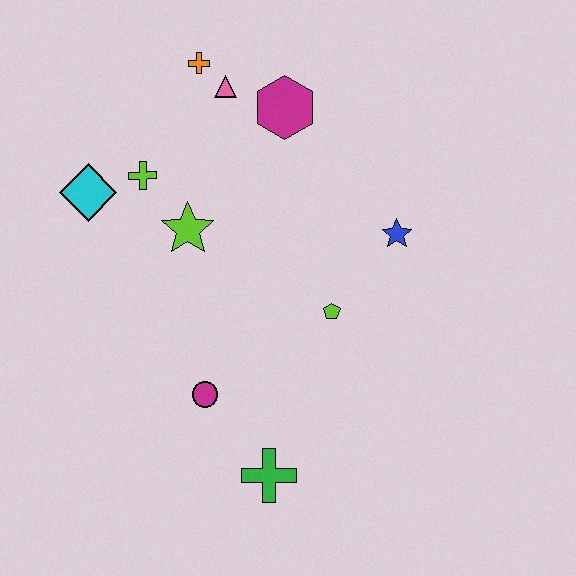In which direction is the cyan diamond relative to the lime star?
The cyan diamond is to the left of the lime star.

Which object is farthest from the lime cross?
The green cross is farthest from the lime cross.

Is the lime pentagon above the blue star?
No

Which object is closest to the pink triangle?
The orange cross is closest to the pink triangle.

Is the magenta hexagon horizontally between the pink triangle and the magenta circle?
No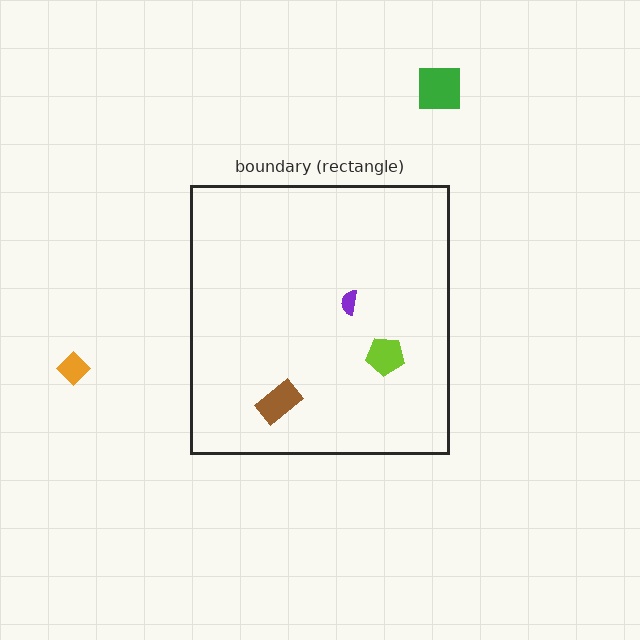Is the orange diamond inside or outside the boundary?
Outside.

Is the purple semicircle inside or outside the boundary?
Inside.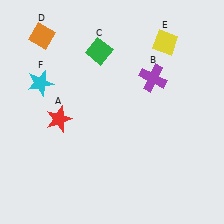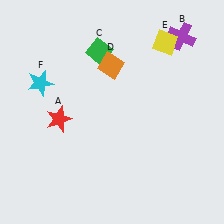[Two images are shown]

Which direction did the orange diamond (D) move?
The orange diamond (D) moved right.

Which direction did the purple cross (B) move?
The purple cross (B) moved up.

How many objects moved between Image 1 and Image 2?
2 objects moved between the two images.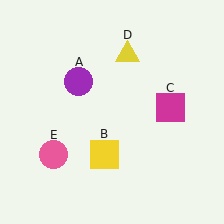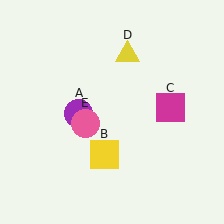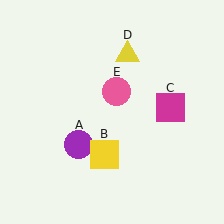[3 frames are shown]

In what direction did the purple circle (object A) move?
The purple circle (object A) moved down.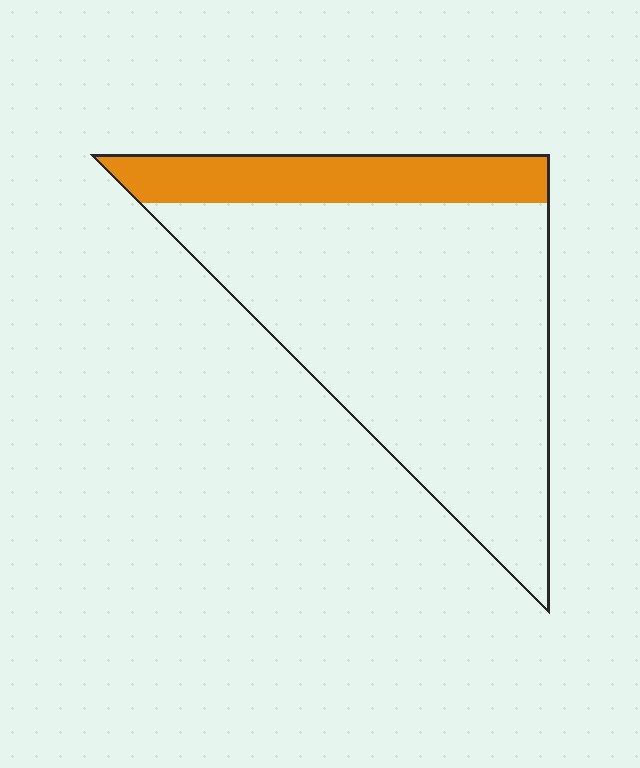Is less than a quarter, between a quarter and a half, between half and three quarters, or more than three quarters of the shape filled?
Less than a quarter.